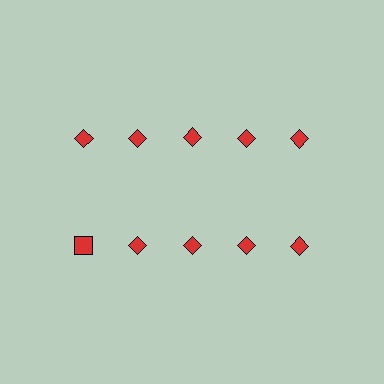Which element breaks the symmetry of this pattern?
The red square in the second row, leftmost column breaks the symmetry. All other shapes are red diamonds.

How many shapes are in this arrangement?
There are 10 shapes arranged in a grid pattern.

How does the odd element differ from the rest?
It has a different shape: square instead of diamond.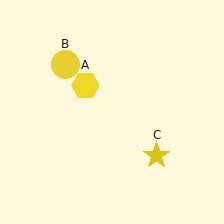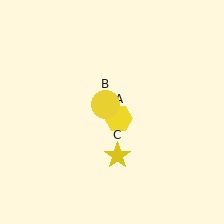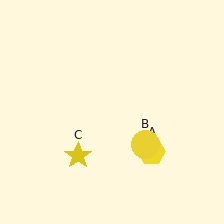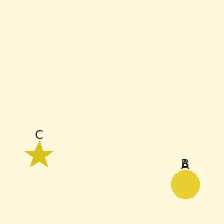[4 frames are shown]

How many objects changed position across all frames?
3 objects changed position: yellow hexagon (object A), yellow circle (object B), yellow star (object C).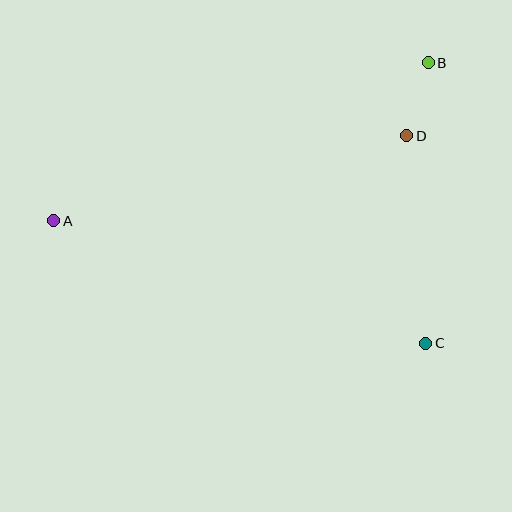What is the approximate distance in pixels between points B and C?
The distance between B and C is approximately 280 pixels.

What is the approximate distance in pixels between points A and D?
The distance between A and D is approximately 363 pixels.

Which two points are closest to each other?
Points B and D are closest to each other.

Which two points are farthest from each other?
Points A and B are farthest from each other.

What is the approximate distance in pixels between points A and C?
The distance between A and C is approximately 392 pixels.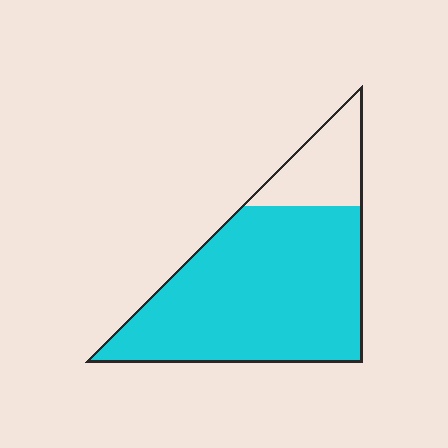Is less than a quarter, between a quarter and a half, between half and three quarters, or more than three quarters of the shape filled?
More than three quarters.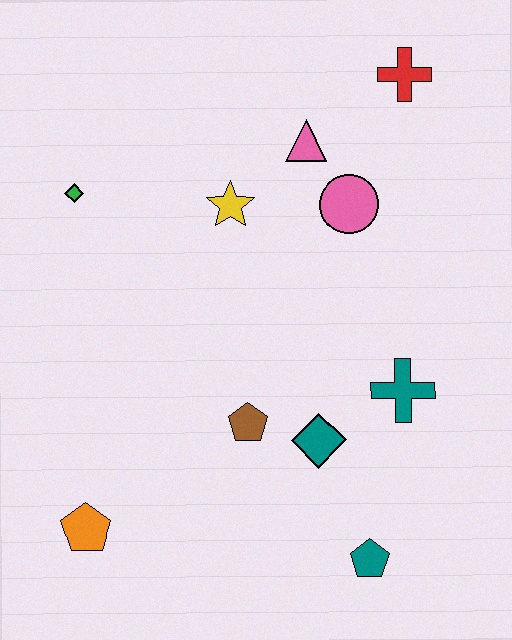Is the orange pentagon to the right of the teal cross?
No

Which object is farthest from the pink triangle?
The orange pentagon is farthest from the pink triangle.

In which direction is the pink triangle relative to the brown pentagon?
The pink triangle is above the brown pentagon.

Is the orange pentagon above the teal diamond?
No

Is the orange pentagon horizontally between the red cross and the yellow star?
No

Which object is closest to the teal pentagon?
The teal diamond is closest to the teal pentagon.